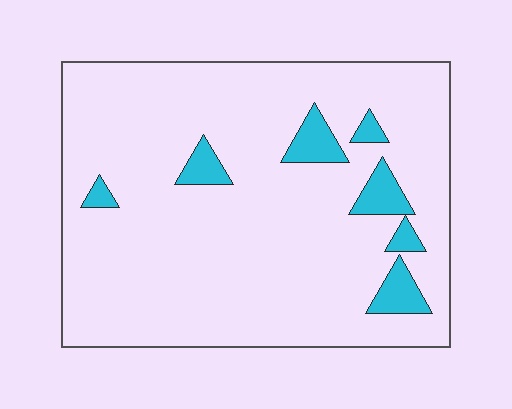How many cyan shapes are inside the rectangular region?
7.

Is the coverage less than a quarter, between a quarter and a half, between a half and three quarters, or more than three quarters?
Less than a quarter.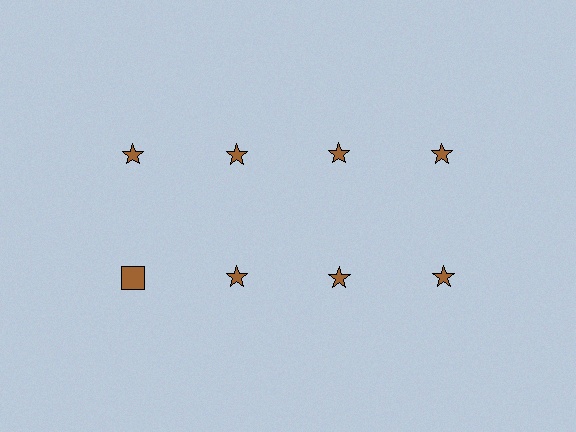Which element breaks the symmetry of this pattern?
The brown square in the second row, leftmost column breaks the symmetry. All other shapes are brown stars.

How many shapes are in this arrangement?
There are 8 shapes arranged in a grid pattern.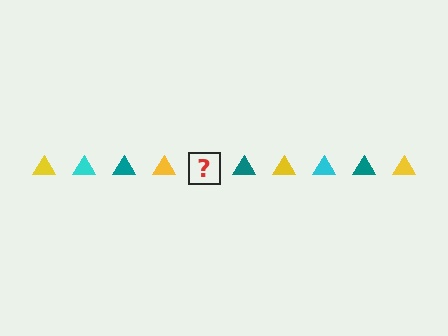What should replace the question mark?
The question mark should be replaced with a cyan triangle.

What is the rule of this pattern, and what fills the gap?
The rule is that the pattern cycles through yellow, cyan, teal triangles. The gap should be filled with a cyan triangle.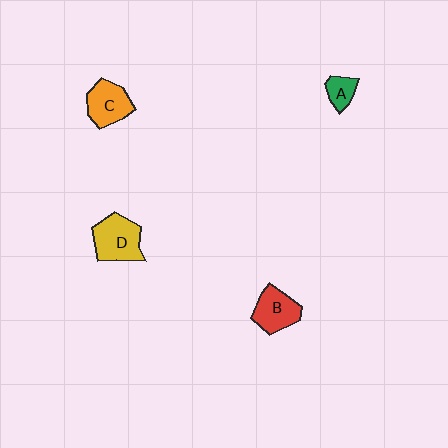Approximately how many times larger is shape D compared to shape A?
Approximately 2.4 times.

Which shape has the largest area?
Shape D (yellow).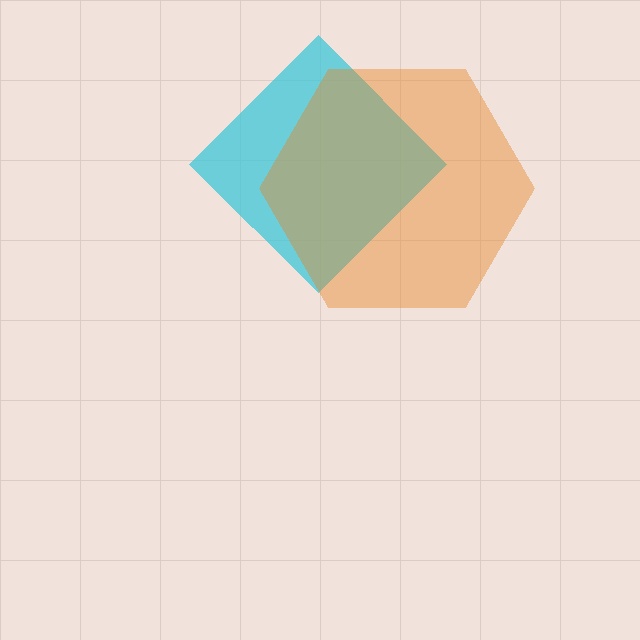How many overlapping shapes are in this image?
There are 2 overlapping shapes in the image.